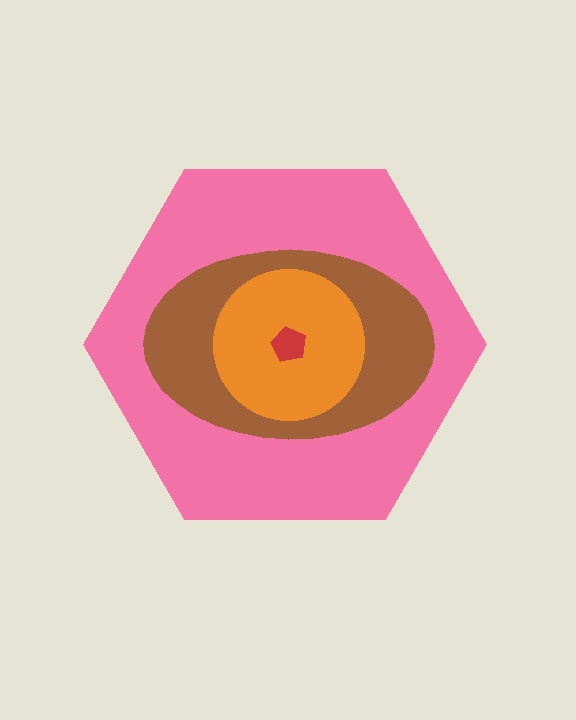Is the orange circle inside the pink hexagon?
Yes.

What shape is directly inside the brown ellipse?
The orange circle.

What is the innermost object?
The red pentagon.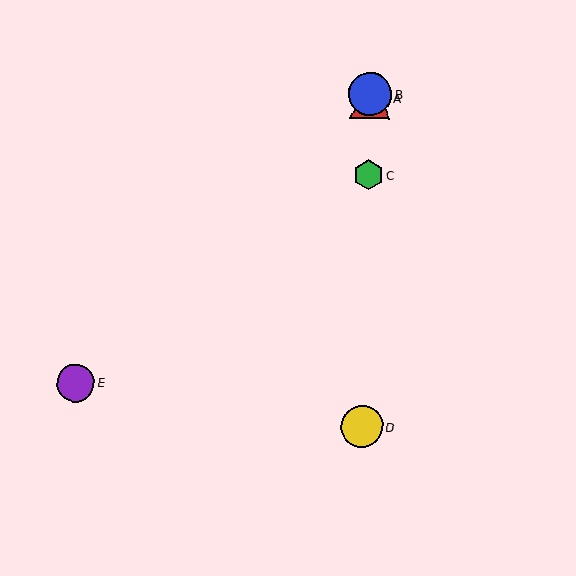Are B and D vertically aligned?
Yes, both are at x≈370.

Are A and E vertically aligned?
No, A is at x≈370 and E is at x≈76.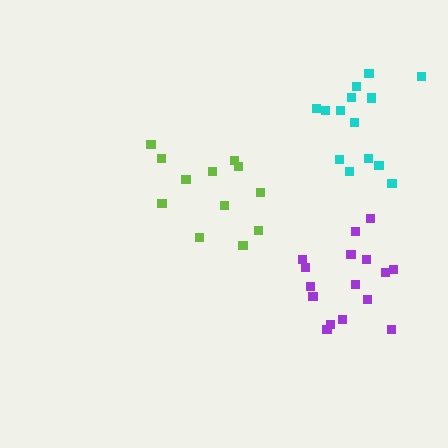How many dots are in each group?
Group 1: 16 dots, Group 2: 14 dots, Group 3: 12 dots (42 total).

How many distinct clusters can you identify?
There are 3 distinct clusters.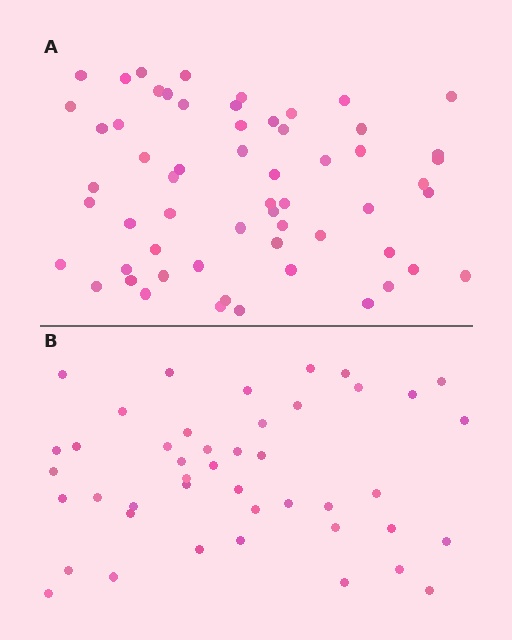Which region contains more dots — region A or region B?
Region A (the top region) has more dots.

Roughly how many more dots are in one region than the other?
Region A has approximately 15 more dots than region B.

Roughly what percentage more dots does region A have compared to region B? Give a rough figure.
About 35% more.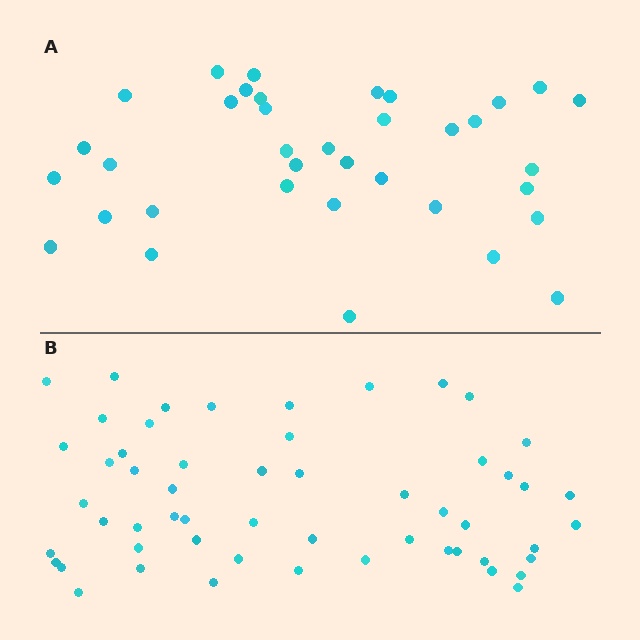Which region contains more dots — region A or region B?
Region B (the bottom region) has more dots.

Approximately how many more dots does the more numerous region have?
Region B has approximately 20 more dots than region A.